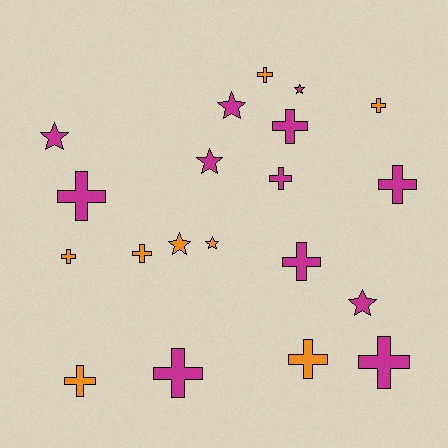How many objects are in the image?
There are 20 objects.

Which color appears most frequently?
Magenta, with 12 objects.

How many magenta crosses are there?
There are 7 magenta crosses.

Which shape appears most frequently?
Cross, with 13 objects.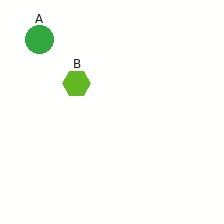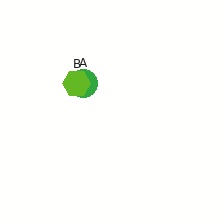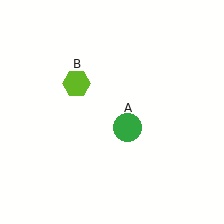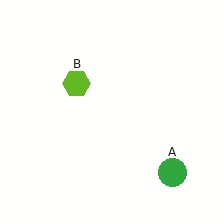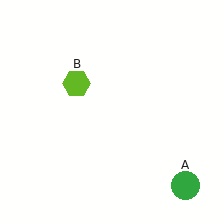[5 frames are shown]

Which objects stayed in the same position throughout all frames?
Lime hexagon (object B) remained stationary.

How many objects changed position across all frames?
1 object changed position: green circle (object A).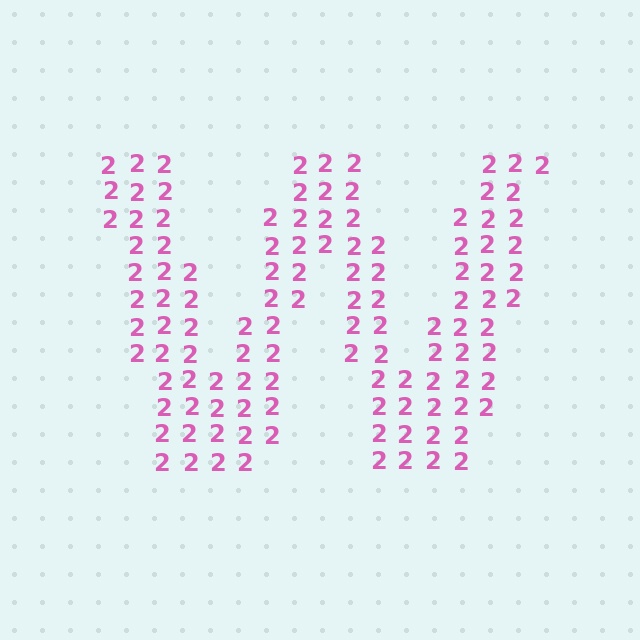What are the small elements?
The small elements are digit 2's.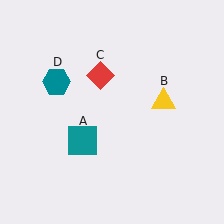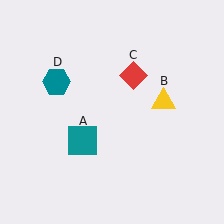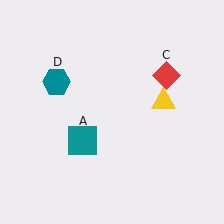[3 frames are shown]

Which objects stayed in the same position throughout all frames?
Teal square (object A) and yellow triangle (object B) and teal hexagon (object D) remained stationary.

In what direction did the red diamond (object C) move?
The red diamond (object C) moved right.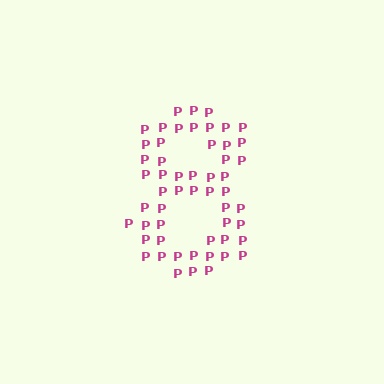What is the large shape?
The large shape is the digit 8.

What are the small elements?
The small elements are letter P's.